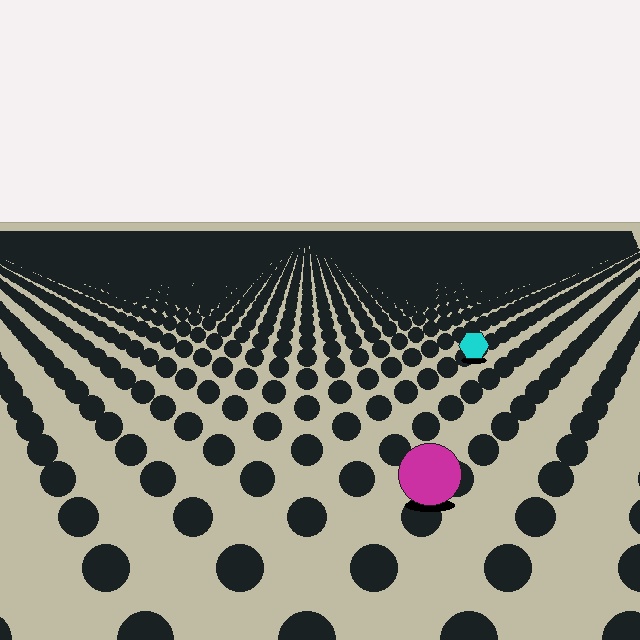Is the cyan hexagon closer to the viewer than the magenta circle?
No. The magenta circle is closer — you can tell from the texture gradient: the ground texture is coarser near it.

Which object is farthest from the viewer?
The cyan hexagon is farthest from the viewer. It appears smaller and the ground texture around it is denser.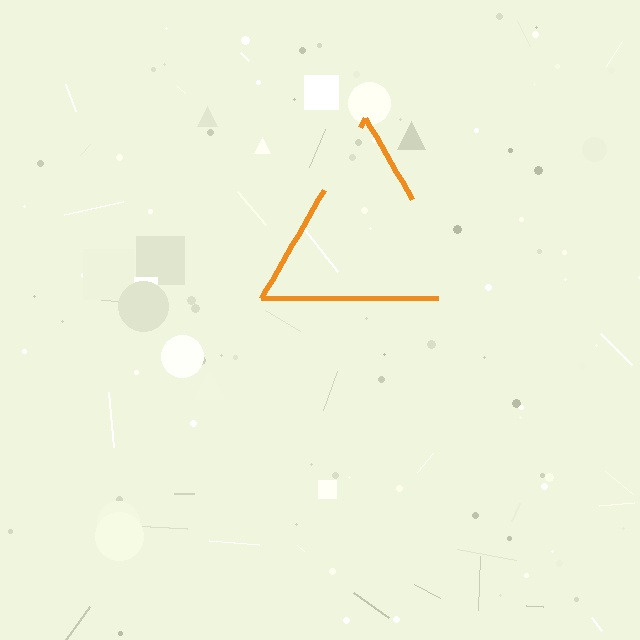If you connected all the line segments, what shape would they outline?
They would outline a triangle.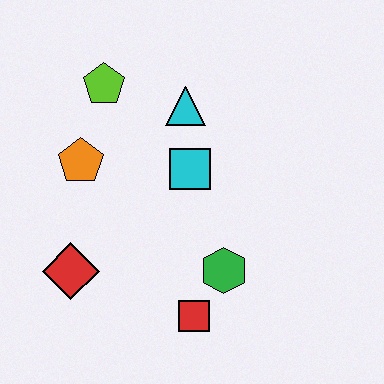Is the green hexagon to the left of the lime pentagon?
No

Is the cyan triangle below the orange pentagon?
No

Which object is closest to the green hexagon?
The red square is closest to the green hexagon.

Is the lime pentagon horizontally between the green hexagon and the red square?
No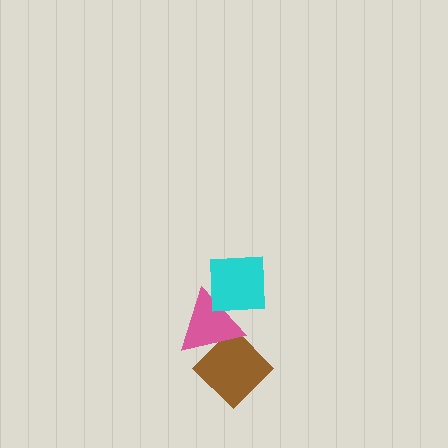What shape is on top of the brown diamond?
The pink triangle is on top of the brown diamond.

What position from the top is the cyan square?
The cyan square is 1st from the top.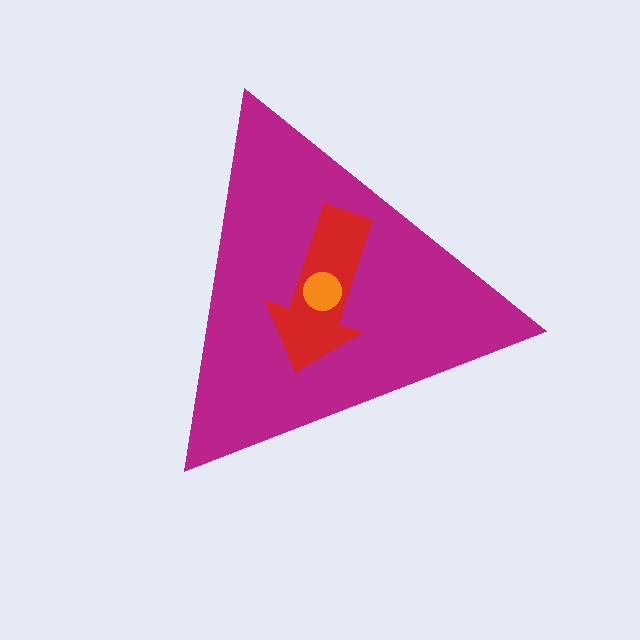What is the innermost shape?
The orange circle.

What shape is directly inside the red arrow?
The orange circle.